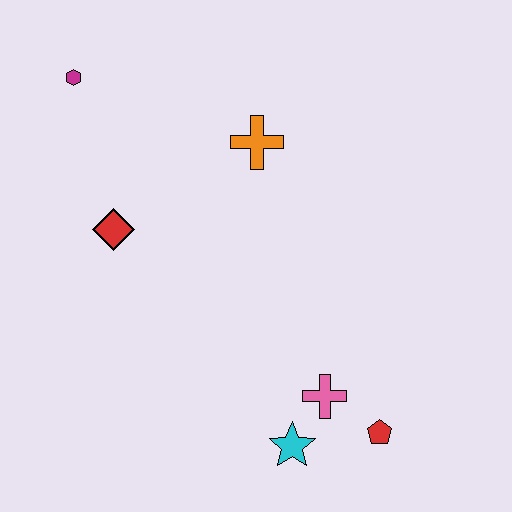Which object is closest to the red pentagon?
The pink cross is closest to the red pentagon.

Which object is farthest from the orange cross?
The red pentagon is farthest from the orange cross.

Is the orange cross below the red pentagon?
No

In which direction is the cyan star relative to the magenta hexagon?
The cyan star is below the magenta hexagon.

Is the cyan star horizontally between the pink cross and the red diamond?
Yes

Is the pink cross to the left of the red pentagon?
Yes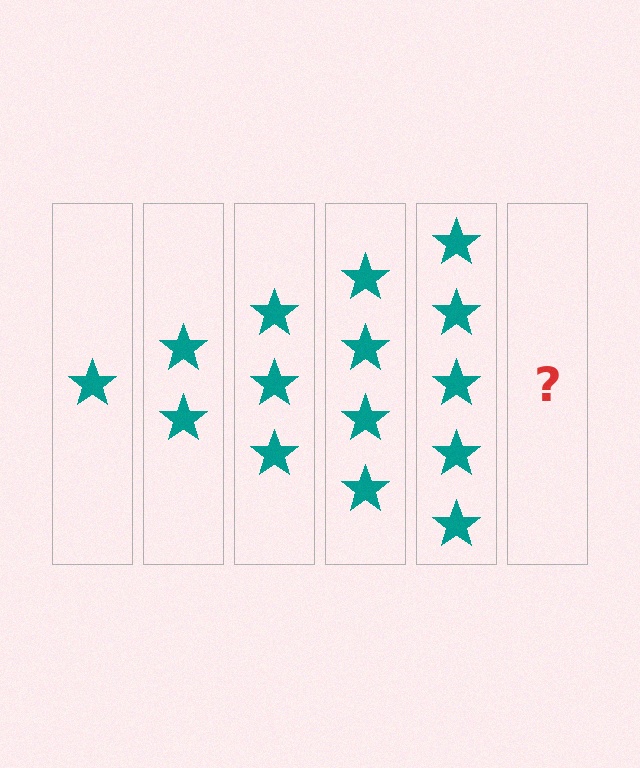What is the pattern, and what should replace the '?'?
The pattern is that each step adds one more star. The '?' should be 6 stars.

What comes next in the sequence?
The next element should be 6 stars.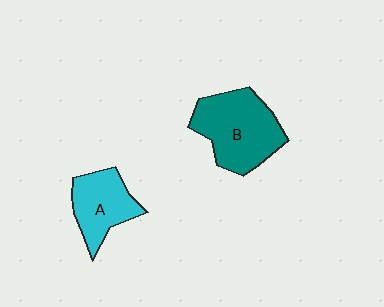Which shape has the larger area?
Shape B (teal).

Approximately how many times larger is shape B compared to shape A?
Approximately 1.5 times.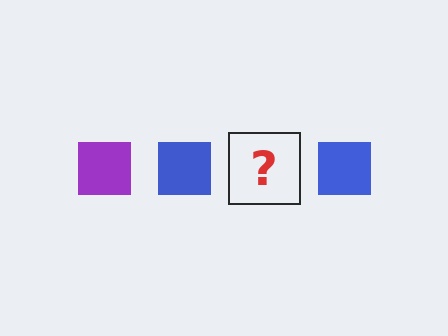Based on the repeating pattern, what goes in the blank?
The blank should be a purple square.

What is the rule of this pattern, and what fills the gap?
The rule is that the pattern cycles through purple, blue squares. The gap should be filled with a purple square.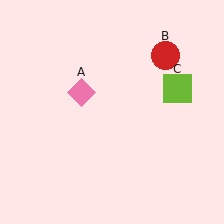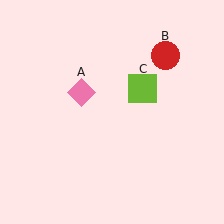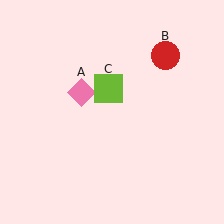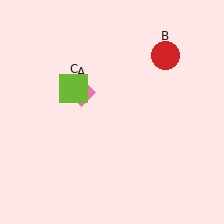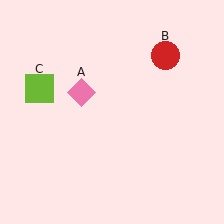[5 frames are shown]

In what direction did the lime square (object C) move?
The lime square (object C) moved left.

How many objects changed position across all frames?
1 object changed position: lime square (object C).